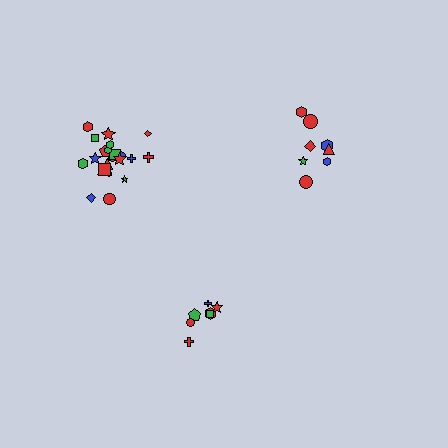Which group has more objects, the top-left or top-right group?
The top-left group.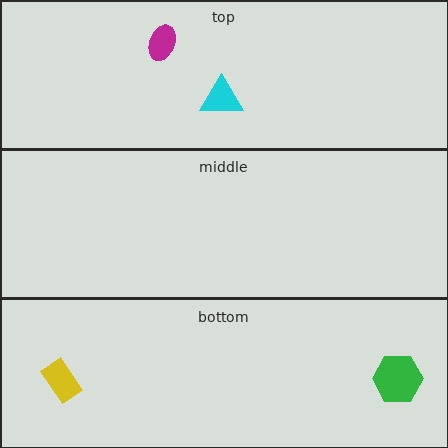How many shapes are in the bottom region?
2.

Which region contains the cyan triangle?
The top region.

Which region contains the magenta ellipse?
The top region.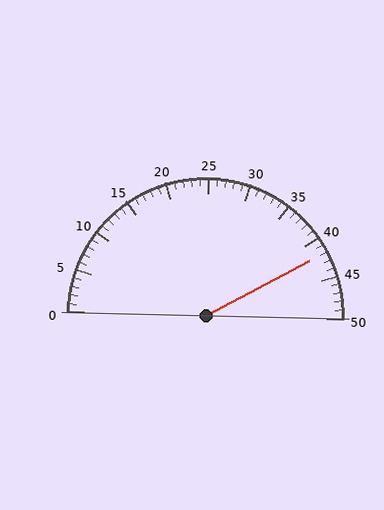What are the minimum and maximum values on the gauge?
The gauge ranges from 0 to 50.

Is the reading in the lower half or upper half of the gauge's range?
The reading is in the upper half of the range (0 to 50).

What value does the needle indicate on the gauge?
The needle indicates approximately 42.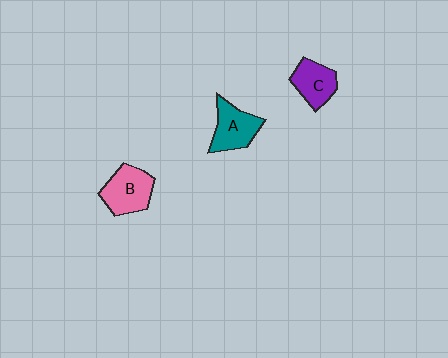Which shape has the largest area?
Shape B (pink).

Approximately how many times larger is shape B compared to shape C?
Approximately 1.3 times.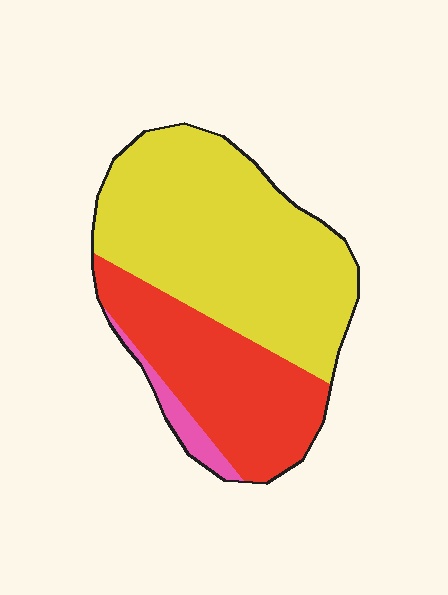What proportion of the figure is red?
Red takes up about one third (1/3) of the figure.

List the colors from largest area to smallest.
From largest to smallest: yellow, red, pink.